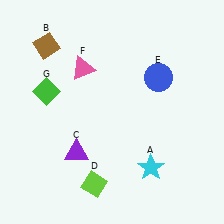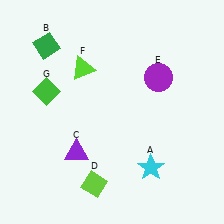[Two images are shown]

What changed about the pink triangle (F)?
In Image 1, F is pink. In Image 2, it changed to lime.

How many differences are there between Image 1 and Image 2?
There are 3 differences between the two images.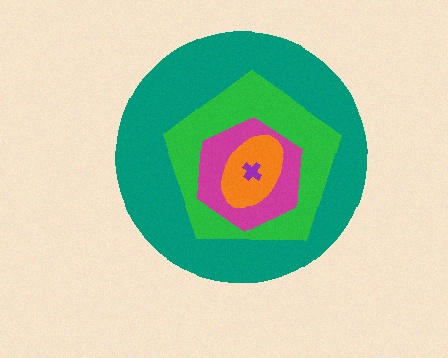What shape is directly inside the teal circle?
The green pentagon.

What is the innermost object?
The purple cross.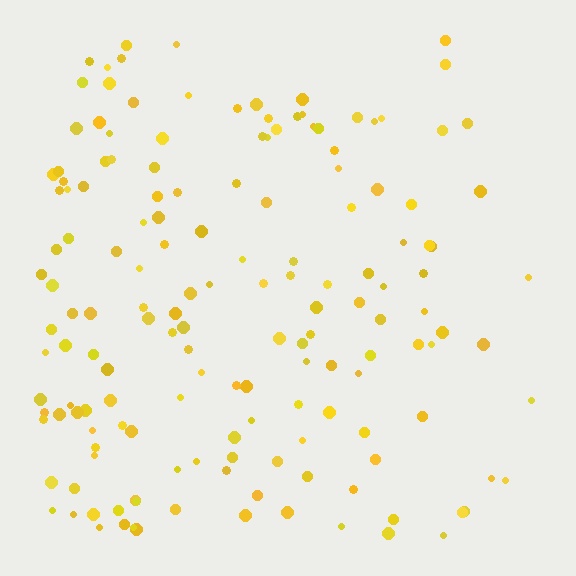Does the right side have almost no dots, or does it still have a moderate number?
Still a moderate number, just noticeably fewer than the left.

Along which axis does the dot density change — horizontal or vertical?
Horizontal.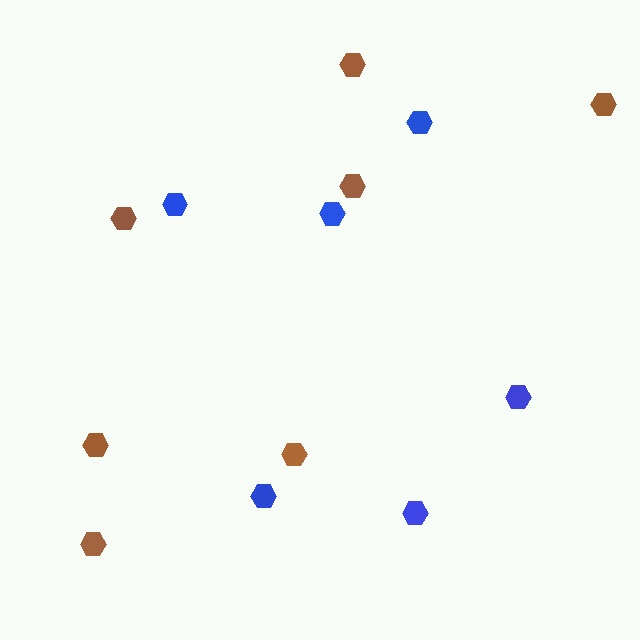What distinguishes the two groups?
There are 2 groups: one group of blue hexagons (6) and one group of brown hexagons (7).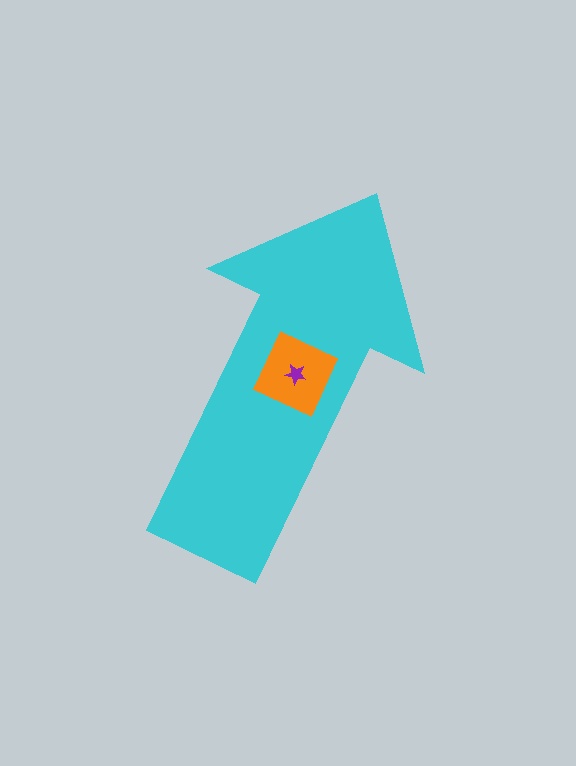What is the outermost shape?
The cyan arrow.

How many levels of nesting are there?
3.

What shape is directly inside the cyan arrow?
The orange diamond.